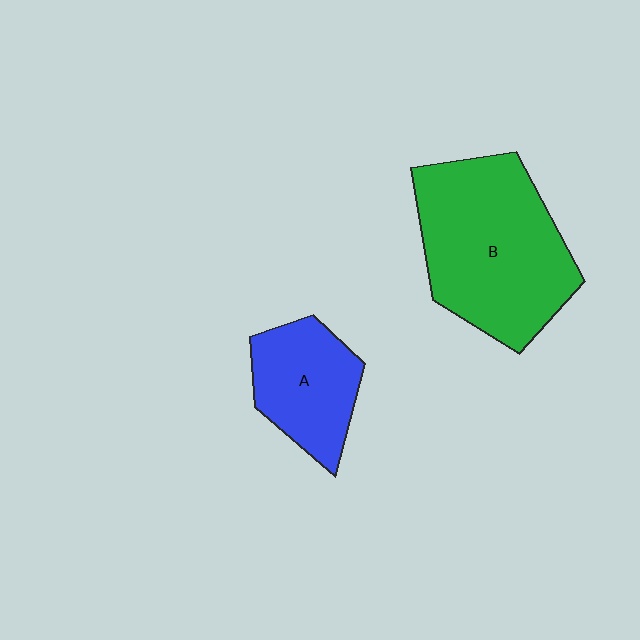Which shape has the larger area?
Shape B (green).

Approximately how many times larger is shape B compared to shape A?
Approximately 1.9 times.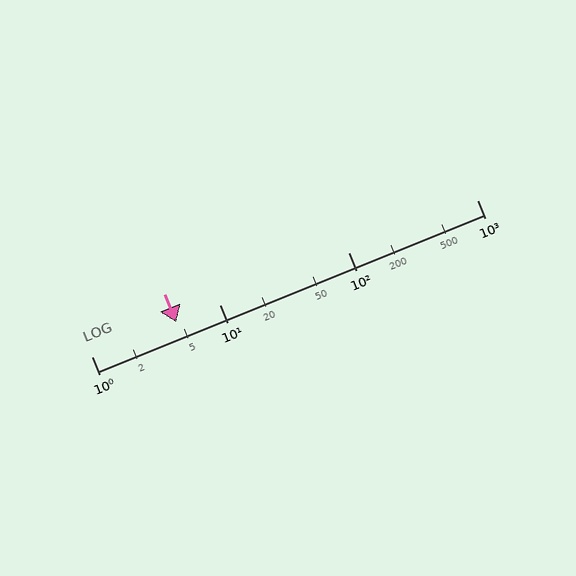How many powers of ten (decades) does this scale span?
The scale spans 3 decades, from 1 to 1000.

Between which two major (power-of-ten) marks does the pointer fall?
The pointer is between 1 and 10.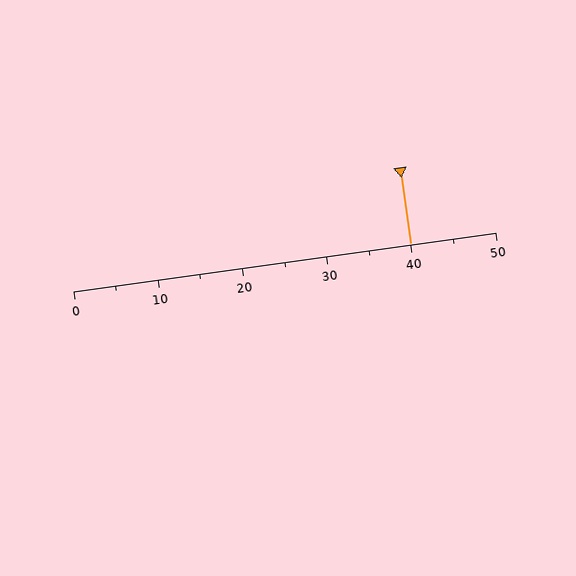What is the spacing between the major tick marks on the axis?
The major ticks are spaced 10 apart.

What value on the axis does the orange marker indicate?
The marker indicates approximately 40.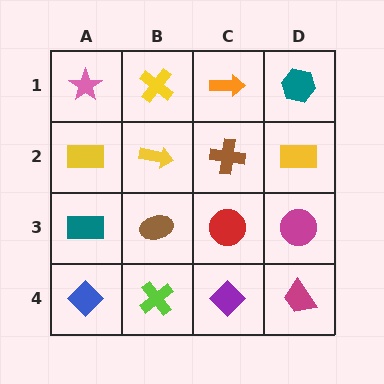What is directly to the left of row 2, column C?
A yellow arrow.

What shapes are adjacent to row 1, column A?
A yellow rectangle (row 2, column A), a yellow cross (row 1, column B).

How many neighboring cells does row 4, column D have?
2.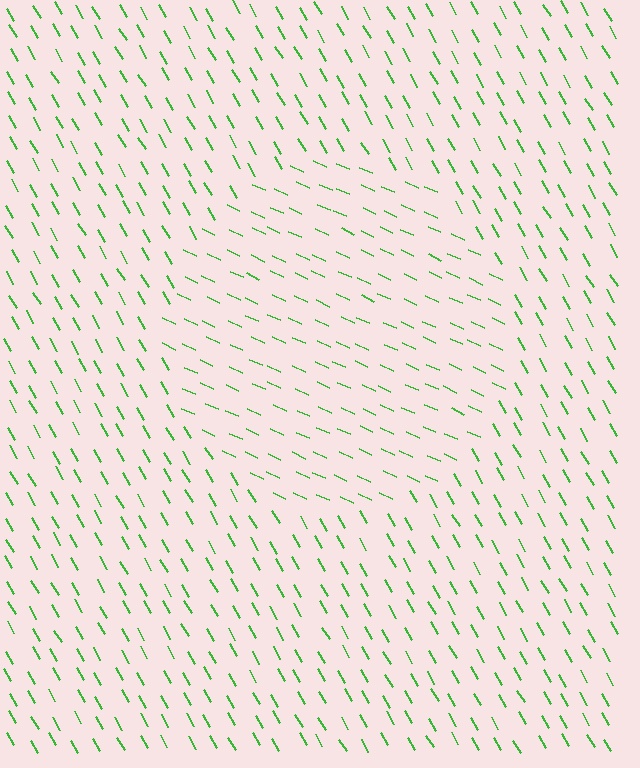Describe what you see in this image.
The image is filled with small green line segments. A circle region in the image has lines oriented differently from the surrounding lines, creating a visible texture boundary.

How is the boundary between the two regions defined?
The boundary is defined purely by a change in line orientation (approximately 36 degrees difference). All lines are the same color and thickness.